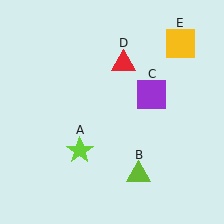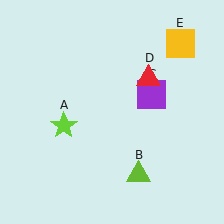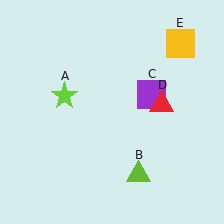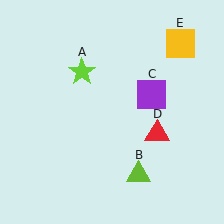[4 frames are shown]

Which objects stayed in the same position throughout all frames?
Lime triangle (object B) and purple square (object C) and yellow square (object E) remained stationary.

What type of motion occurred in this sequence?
The lime star (object A), red triangle (object D) rotated clockwise around the center of the scene.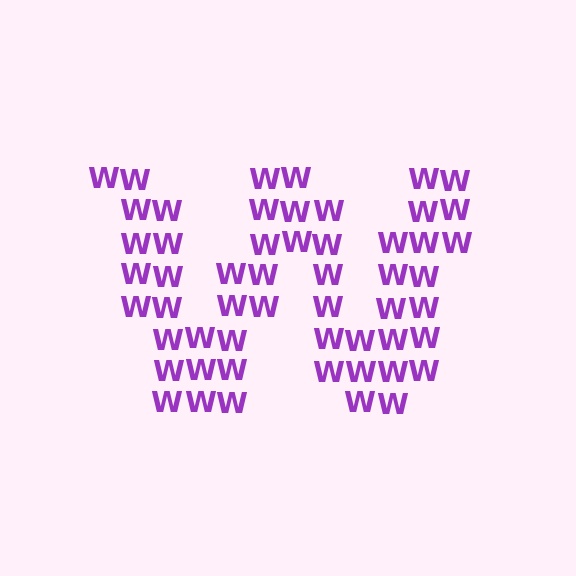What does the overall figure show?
The overall figure shows the letter W.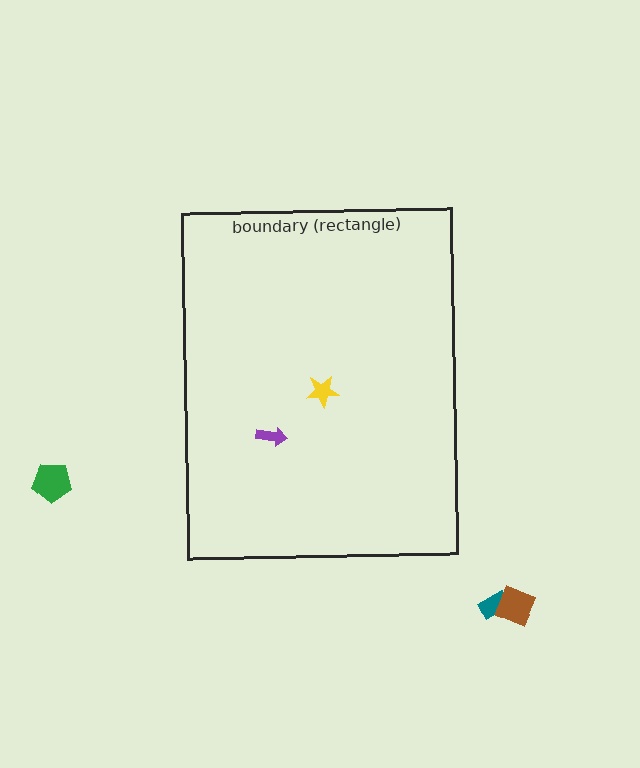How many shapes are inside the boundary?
2 inside, 3 outside.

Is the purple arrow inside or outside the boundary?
Inside.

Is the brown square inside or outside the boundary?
Outside.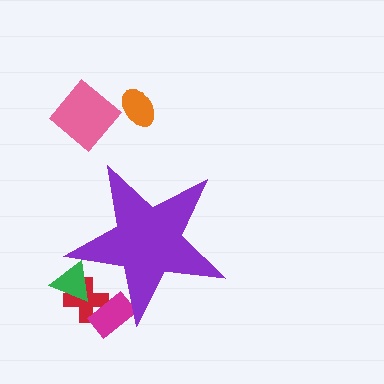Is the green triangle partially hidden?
Yes, the green triangle is partially hidden behind the purple star.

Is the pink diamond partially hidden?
No, the pink diamond is fully visible.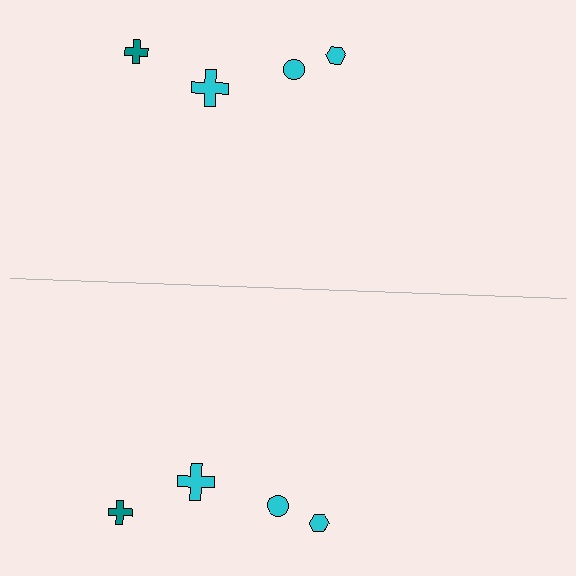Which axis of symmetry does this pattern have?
The pattern has a horizontal axis of symmetry running through the center of the image.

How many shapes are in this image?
There are 8 shapes in this image.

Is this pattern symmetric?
Yes, this pattern has bilateral (reflection) symmetry.